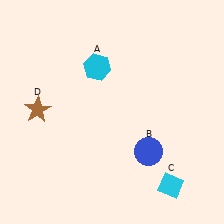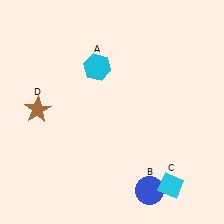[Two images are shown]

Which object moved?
The blue circle (B) moved down.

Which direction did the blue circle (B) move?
The blue circle (B) moved down.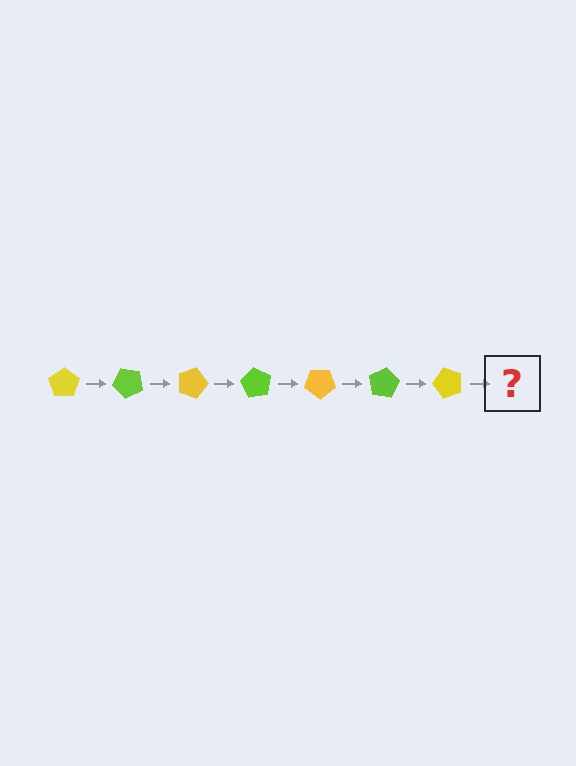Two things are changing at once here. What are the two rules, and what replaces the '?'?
The two rules are that it rotates 45 degrees each step and the color cycles through yellow and lime. The '?' should be a lime pentagon, rotated 315 degrees from the start.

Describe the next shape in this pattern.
It should be a lime pentagon, rotated 315 degrees from the start.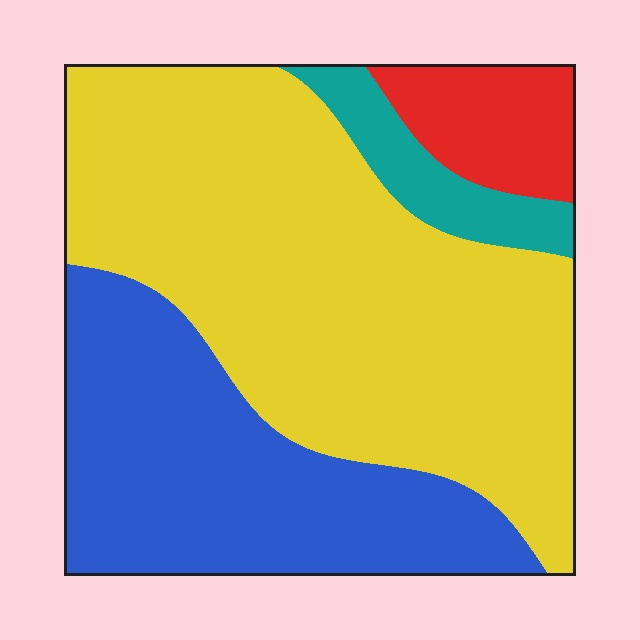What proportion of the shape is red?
Red covers about 10% of the shape.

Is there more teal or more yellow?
Yellow.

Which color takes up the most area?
Yellow, at roughly 55%.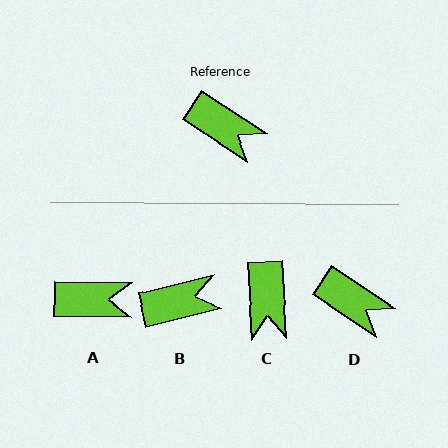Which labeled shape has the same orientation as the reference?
D.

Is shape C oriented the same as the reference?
No, it is off by about 53 degrees.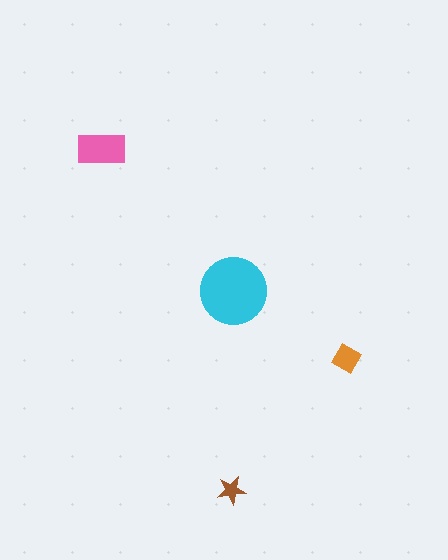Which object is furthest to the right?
The orange diamond is rightmost.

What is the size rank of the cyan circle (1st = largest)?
1st.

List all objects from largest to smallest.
The cyan circle, the pink rectangle, the orange diamond, the brown star.